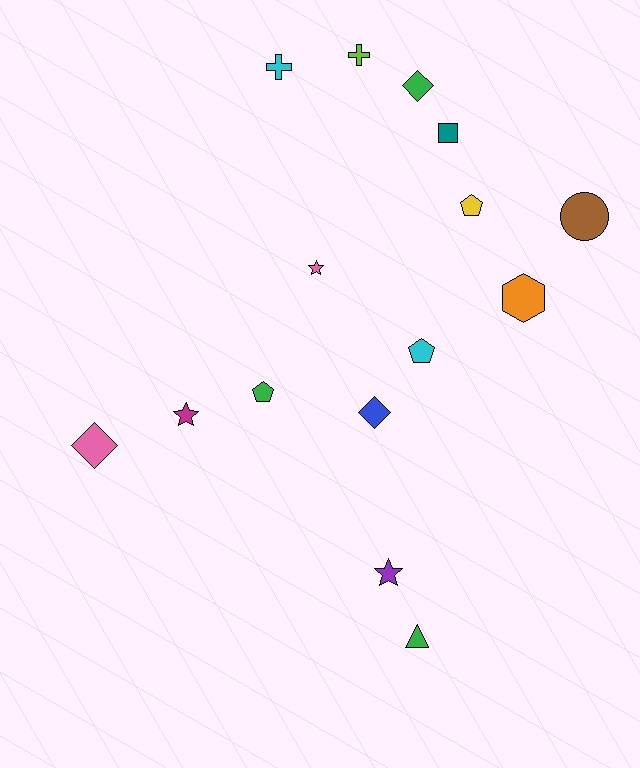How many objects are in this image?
There are 15 objects.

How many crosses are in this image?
There are 2 crosses.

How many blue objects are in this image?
There is 1 blue object.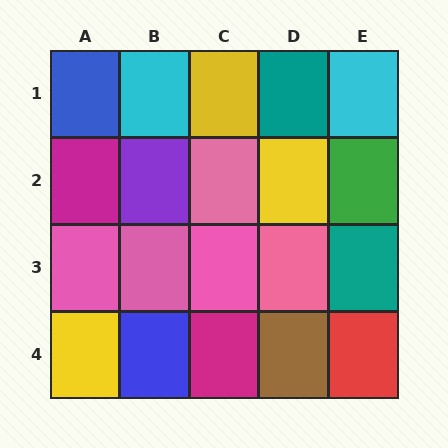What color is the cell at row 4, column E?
Red.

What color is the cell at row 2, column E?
Green.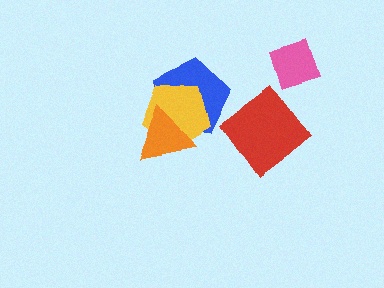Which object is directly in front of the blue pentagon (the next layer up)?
The yellow pentagon is directly in front of the blue pentagon.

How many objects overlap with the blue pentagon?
2 objects overlap with the blue pentagon.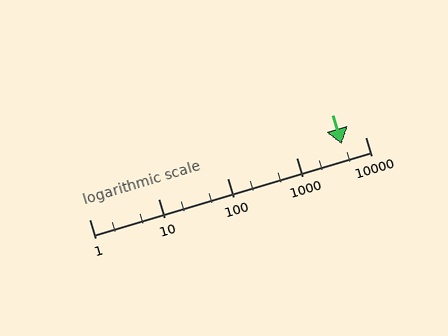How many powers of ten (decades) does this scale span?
The scale spans 4 decades, from 1 to 10000.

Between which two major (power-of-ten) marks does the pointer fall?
The pointer is between 1000 and 10000.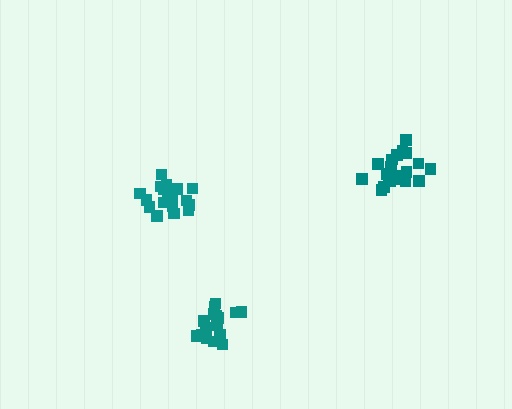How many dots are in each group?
Group 1: 21 dots, Group 2: 20 dots, Group 3: 18 dots (59 total).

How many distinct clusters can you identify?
There are 3 distinct clusters.